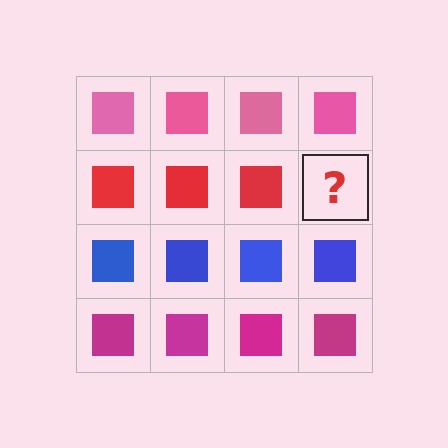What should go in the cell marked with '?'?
The missing cell should contain a red square.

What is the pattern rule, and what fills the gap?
The rule is that each row has a consistent color. The gap should be filled with a red square.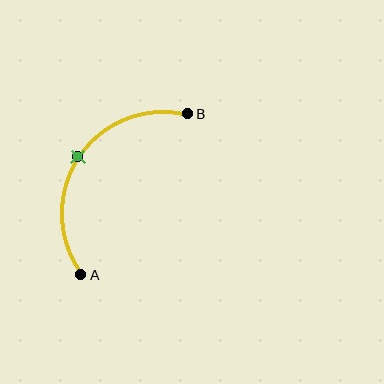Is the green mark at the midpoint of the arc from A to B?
Yes. The green mark lies on the arc at equal arc-length from both A and B — it is the arc midpoint.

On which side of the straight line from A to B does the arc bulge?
The arc bulges to the left of the straight line connecting A and B.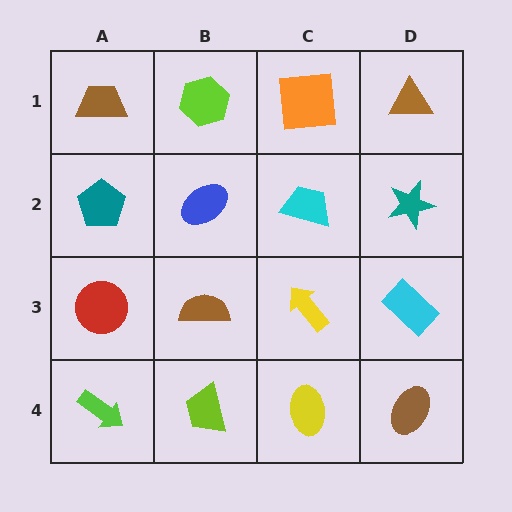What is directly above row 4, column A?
A red circle.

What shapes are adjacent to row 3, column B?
A blue ellipse (row 2, column B), a lime trapezoid (row 4, column B), a red circle (row 3, column A), a yellow arrow (row 3, column C).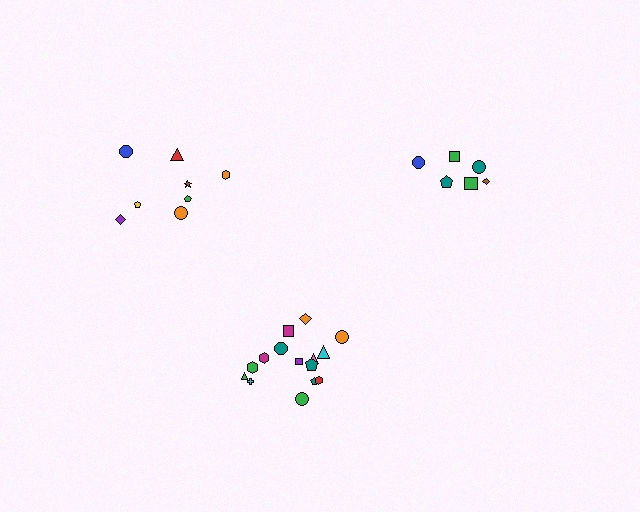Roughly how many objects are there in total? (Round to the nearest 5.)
Roughly 30 objects in total.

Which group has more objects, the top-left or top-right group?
The top-left group.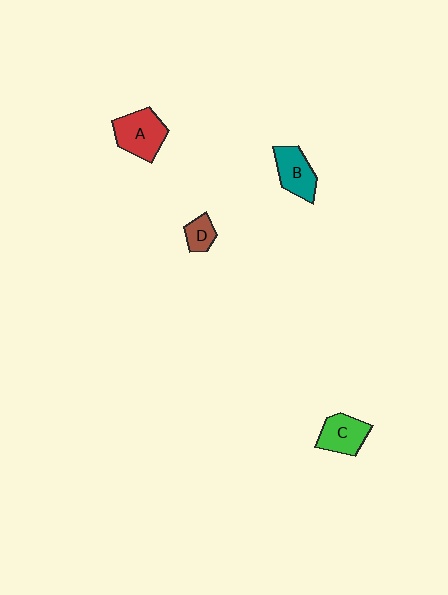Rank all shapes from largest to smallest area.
From largest to smallest: A (red), B (teal), C (green), D (brown).